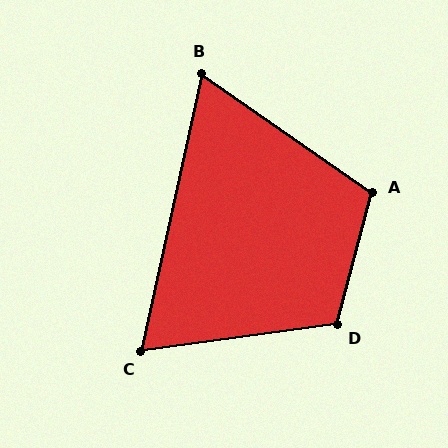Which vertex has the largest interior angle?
D, at approximately 112 degrees.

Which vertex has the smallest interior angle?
B, at approximately 68 degrees.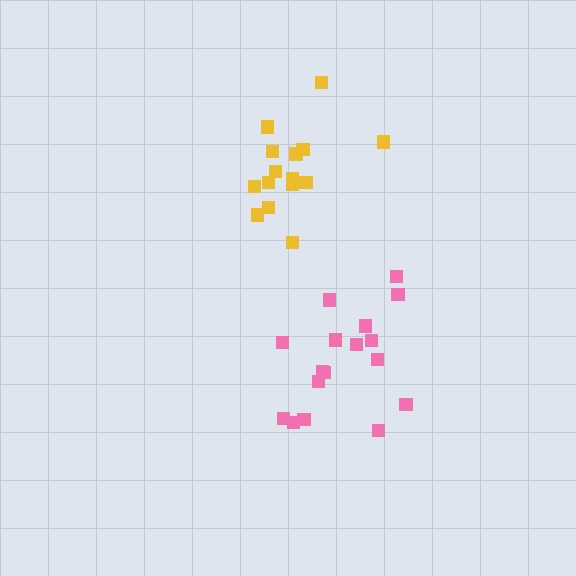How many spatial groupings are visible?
There are 2 spatial groupings.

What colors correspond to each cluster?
The clusters are colored: yellow, pink.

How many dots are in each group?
Group 1: 15 dots, Group 2: 17 dots (32 total).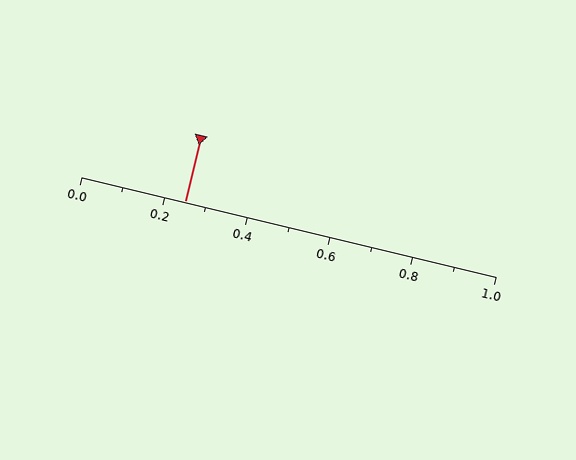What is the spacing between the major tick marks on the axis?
The major ticks are spaced 0.2 apart.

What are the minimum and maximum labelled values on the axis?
The axis runs from 0.0 to 1.0.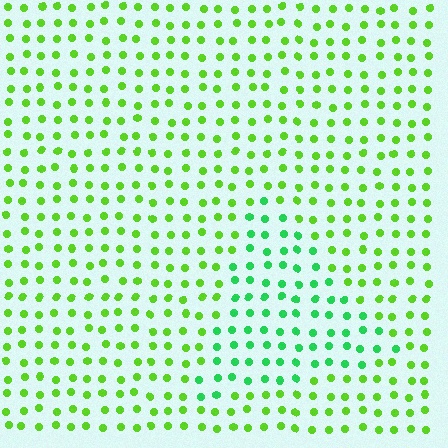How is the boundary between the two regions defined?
The boundary is defined purely by a slight shift in hue (about 36 degrees). Spacing, size, and orientation are identical on both sides.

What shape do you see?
I see a triangle.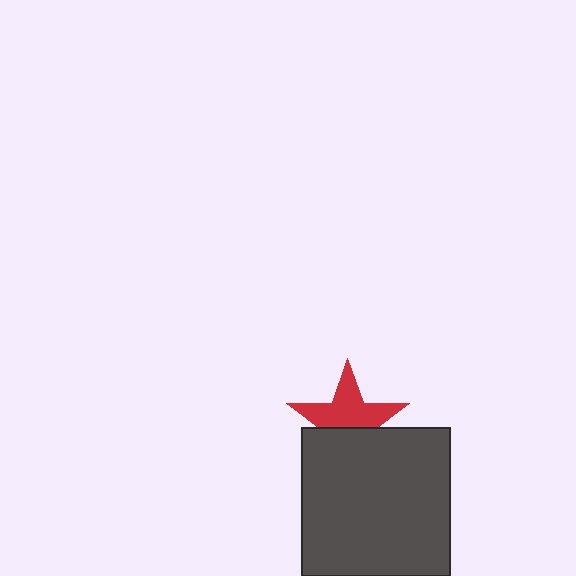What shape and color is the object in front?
The object in front is a dark gray rectangle.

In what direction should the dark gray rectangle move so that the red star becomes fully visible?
The dark gray rectangle should move down. That is the shortest direction to clear the overlap and leave the red star fully visible.